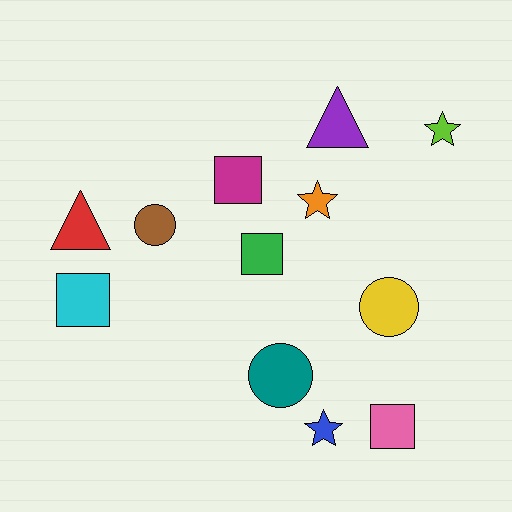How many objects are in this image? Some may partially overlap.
There are 12 objects.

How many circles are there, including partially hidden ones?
There are 3 circles.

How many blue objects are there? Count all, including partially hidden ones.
There is 1 blue object.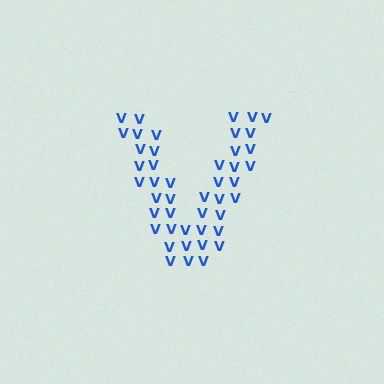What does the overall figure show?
The overall figure shows the letter V.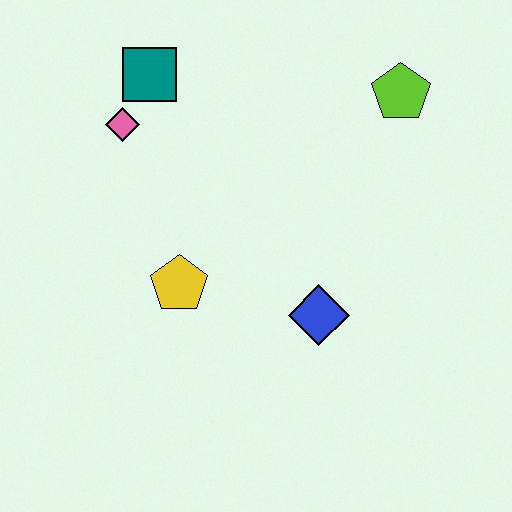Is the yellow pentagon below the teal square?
Yes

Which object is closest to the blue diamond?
The yellow pentagon is closest to the blue diamond.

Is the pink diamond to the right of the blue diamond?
No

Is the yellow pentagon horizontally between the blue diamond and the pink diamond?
Yes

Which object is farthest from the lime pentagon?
The yellow pentagon is farthest from the lime pentagon.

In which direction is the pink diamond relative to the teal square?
The pink diamond is below the teal square.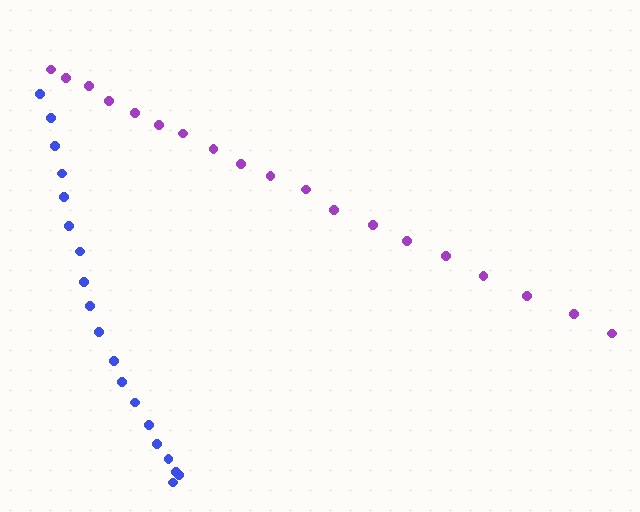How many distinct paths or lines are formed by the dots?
There are 2 distinct paths.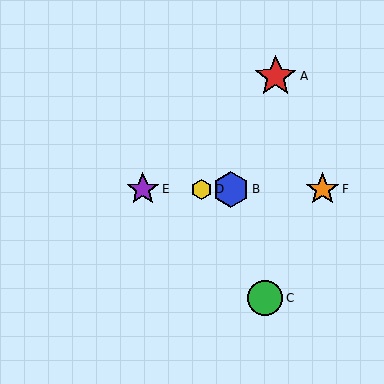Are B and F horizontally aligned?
Yes, both are at y≈189.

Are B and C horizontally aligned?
No, B is at y≈189 and C is at y≈298.